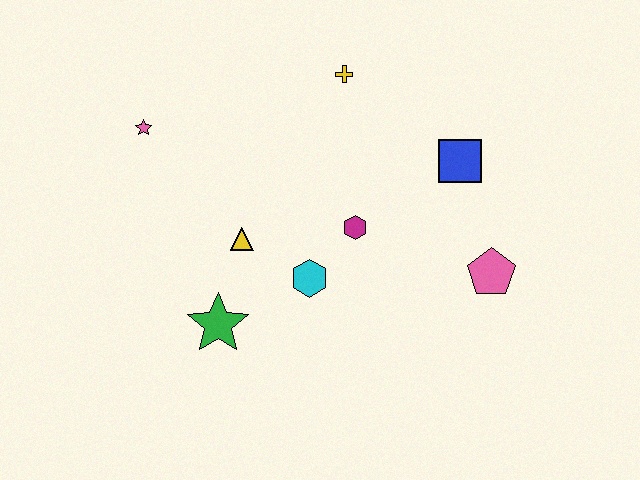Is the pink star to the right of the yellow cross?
No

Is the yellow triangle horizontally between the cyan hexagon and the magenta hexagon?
No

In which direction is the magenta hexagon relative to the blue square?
The magenta hexagon is to the left of the blue square.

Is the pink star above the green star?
Yes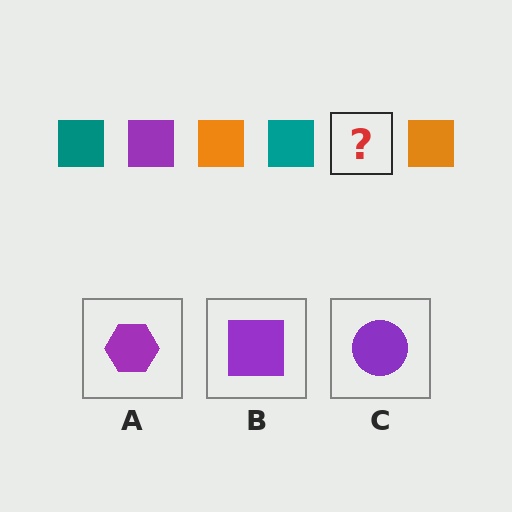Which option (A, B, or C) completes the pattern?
B.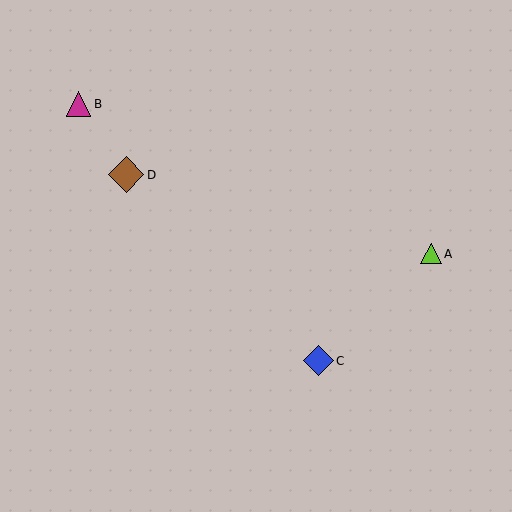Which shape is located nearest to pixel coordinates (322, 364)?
The blue diamond (labeled C) at (318, 361) is nearest to that location.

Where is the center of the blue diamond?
The center of the blue diamond is at (318, 361).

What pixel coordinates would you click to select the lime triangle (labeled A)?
Click at (431, 254) to select the lime triangle A.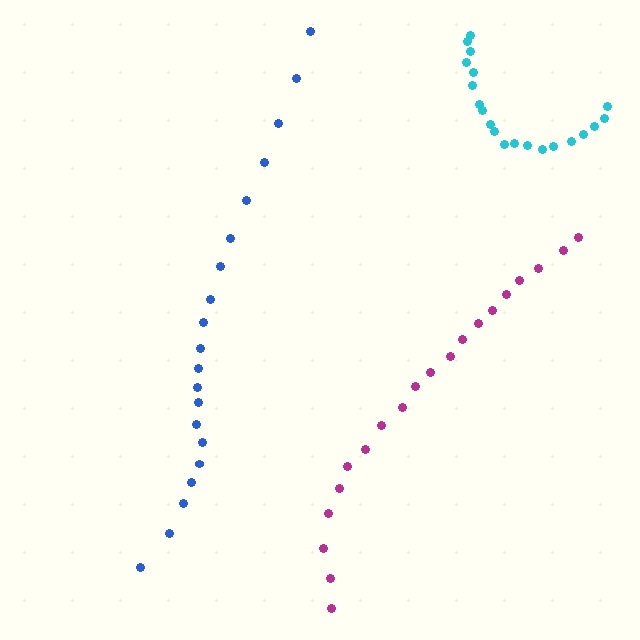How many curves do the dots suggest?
There are 3 distinct paths.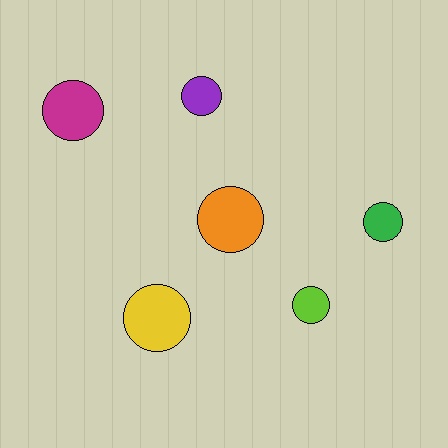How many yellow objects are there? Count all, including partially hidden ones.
There is 1 yellow object.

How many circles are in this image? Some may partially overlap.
There are 6 circles.